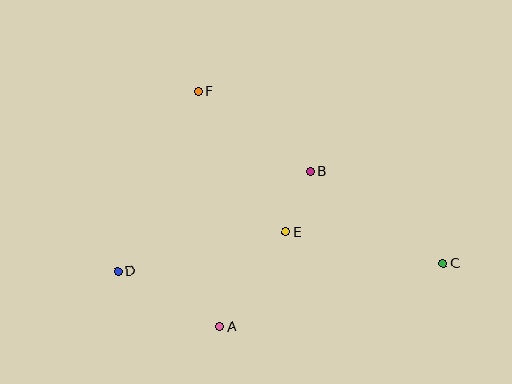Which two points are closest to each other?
Points B and E are closest to each other.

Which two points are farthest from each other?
Points C and D are farthest from each other.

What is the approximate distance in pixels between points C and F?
The distance between C and F is approximately 300 pixels.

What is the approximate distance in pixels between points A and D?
The distance between A and D is approximately 115 pixels.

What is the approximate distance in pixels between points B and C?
The distance between B and C is approximately 162 pixels.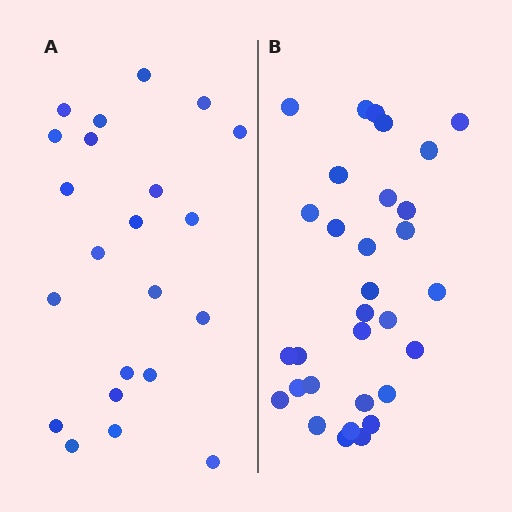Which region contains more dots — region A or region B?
Region B (the right region) has more dots.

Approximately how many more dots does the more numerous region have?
Region B has roughly 8 or so more dots than region A.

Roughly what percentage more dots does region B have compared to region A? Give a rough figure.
About 40% more.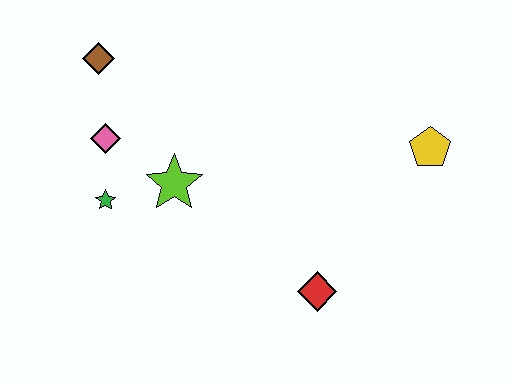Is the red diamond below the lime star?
Yes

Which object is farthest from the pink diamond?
The yellow pentagon is farthest from the pink diamond.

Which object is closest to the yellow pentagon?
The red diamond is closest to the yellow pentagon.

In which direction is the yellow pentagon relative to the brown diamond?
The yellow pentagon is to the right of the brown diamond.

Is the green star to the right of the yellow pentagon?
No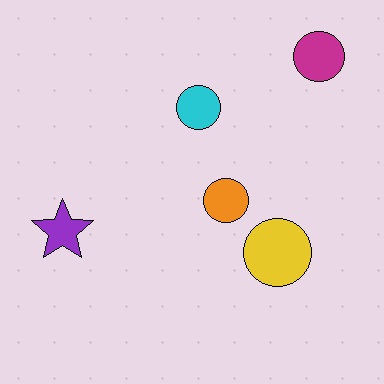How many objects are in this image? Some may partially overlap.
There are 5 objects.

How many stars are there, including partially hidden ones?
There is 1 star.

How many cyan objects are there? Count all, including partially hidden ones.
There is 1 cyan object.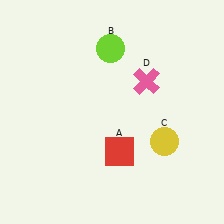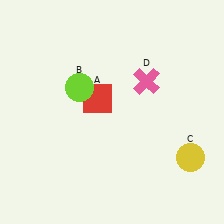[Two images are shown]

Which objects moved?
The objects that moved are: the red square (A), the lime circle (B), the yellow circle (C).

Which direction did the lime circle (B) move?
The lime circle (B) moved down.